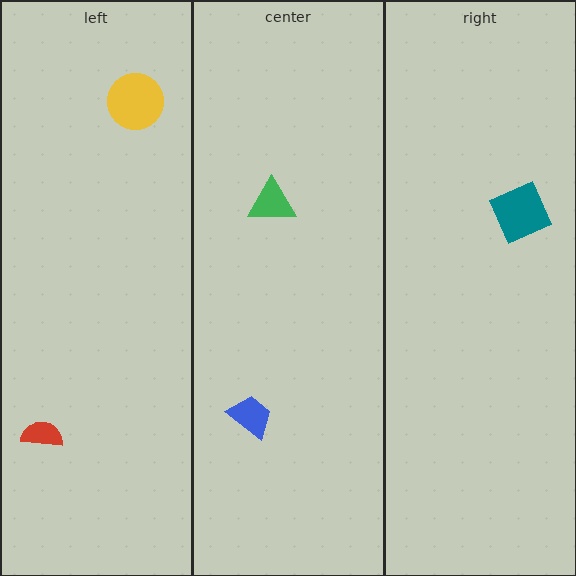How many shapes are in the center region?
2.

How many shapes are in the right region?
1.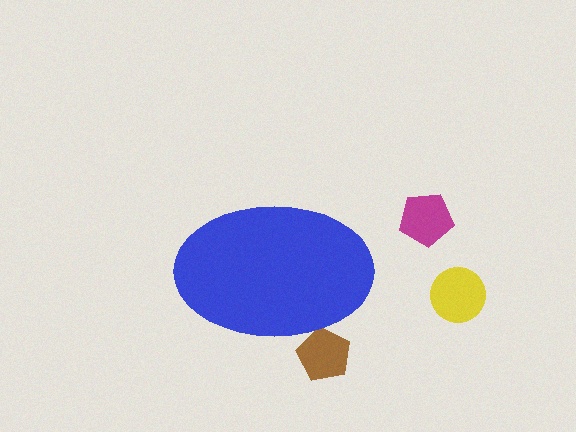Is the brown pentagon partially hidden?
Yes, the brown pentagon is partially hidden behind the blue ellipse.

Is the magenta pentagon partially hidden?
No, the magenta pentagon is fully visible.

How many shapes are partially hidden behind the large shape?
1 shape is partially hidden.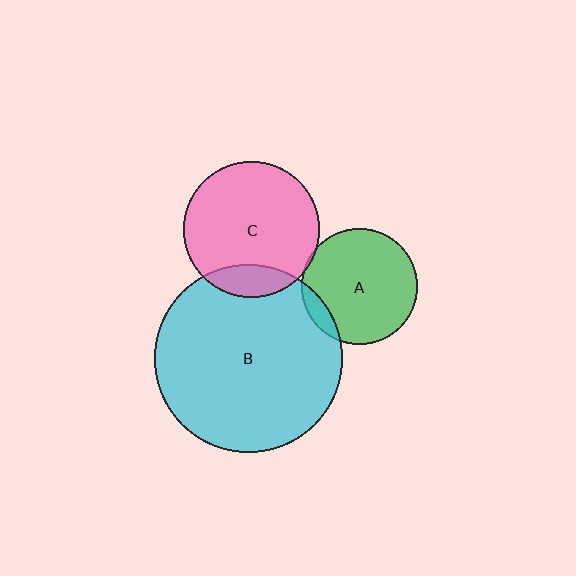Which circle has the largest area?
Circle B (cyan).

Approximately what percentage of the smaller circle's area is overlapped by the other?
Approximately 5%.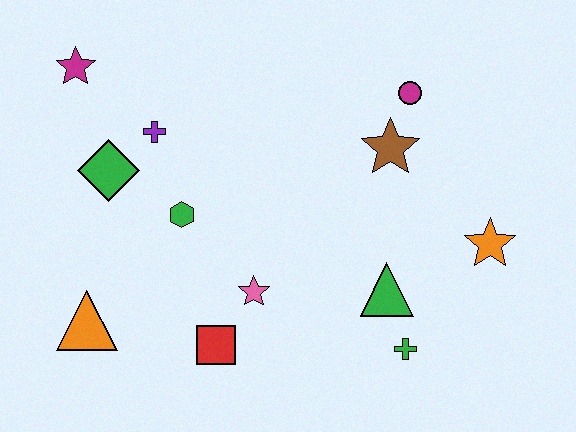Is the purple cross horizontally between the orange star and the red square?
No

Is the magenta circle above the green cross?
Yes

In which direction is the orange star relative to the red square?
The orange star is to the right of the red square.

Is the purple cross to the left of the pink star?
Yes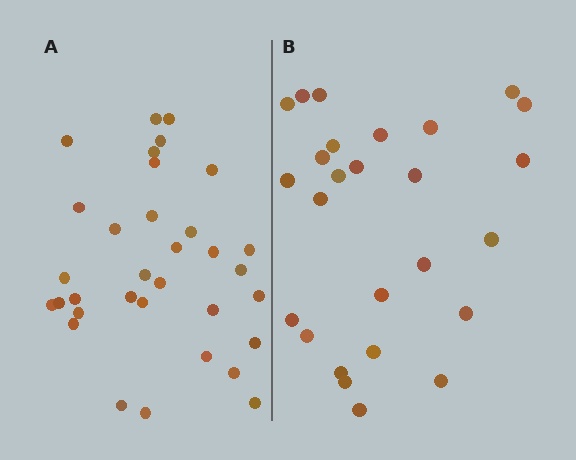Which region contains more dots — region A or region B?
Region A (the left region) has more dots.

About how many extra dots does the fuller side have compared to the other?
Region A has roughly 8 or so more dots than region B.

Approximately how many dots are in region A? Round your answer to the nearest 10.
About 30 dots. (The exact count is 33, which rounds to 30.)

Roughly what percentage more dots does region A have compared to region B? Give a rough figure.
About 25% more.